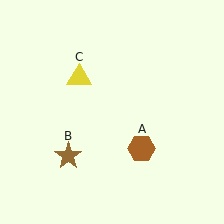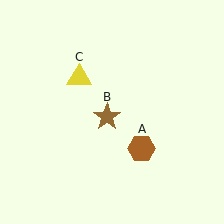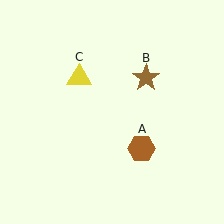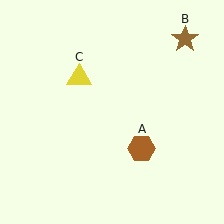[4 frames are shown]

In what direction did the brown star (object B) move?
The brown star (object B) moved up and to the right.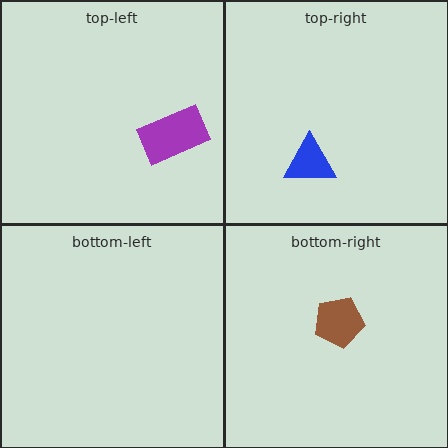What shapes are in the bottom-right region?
The brown pentagon.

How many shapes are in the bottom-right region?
1.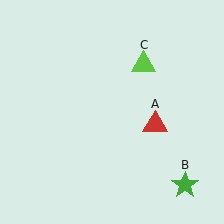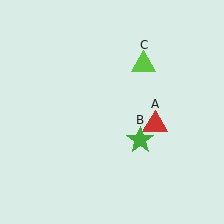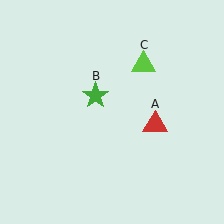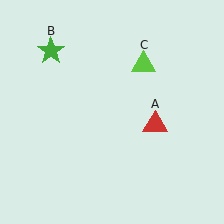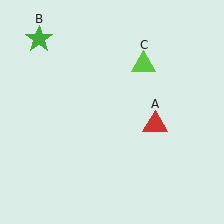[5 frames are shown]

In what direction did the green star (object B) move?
The green star (object B) moved up and to the left.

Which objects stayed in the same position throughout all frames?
Red triangle (object A) and lime triangle (object C) remained stationary.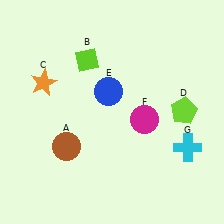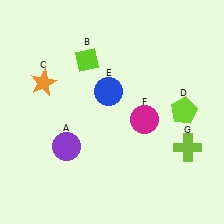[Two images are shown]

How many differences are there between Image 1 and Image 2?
There are 2 differences between the two images.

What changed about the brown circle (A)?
In Image 1, A is brown. In Image 2, it changed to purple.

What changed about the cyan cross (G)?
In Image 1, G is cyan. In Image 2, it changed to lime.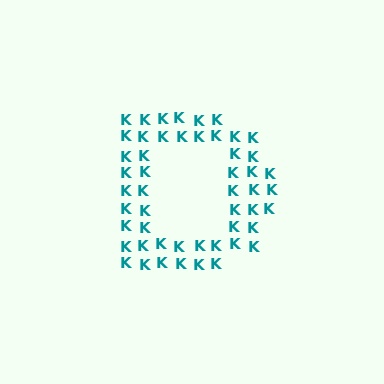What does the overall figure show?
The overall figure shows the letter D.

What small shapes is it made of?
It is made of small letter K's.